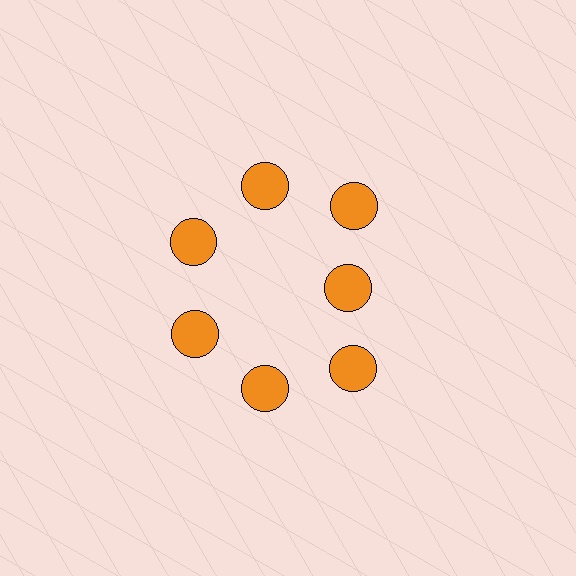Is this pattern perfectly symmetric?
No. The 7 orange circles are arranged in a ring, but one element near the 3 o'clock position is pulled inward toward the center, breaking the 7-fold rotational symmetry.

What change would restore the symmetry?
The symmetry would be restored by moving it outward, back onto the ring so that all 7 circles sit at equal angles and equal distance from the center.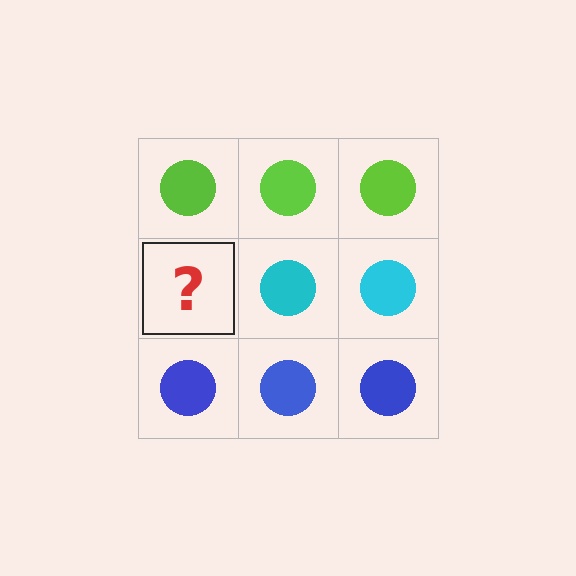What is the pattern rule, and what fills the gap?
The rule is that each row has a consistent color. The gap should be filled with a cyan circle.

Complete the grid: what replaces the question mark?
The question mark should be replaced with a cyan circle.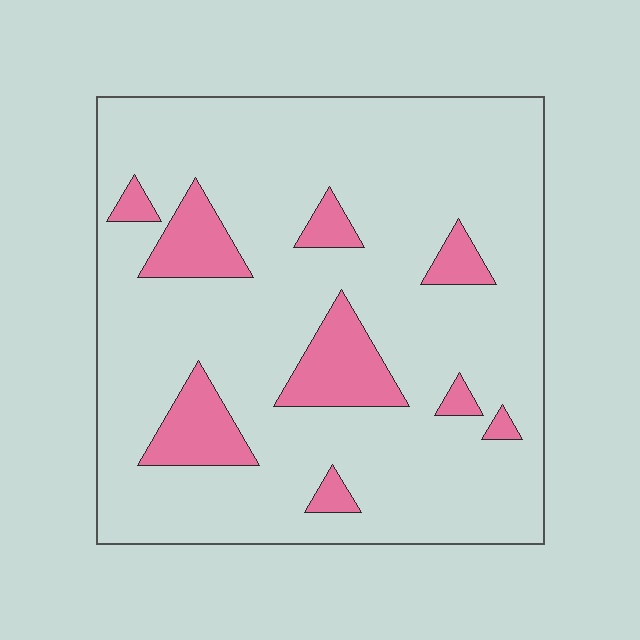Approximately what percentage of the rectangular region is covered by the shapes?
Approximately 15%.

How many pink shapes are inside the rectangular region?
9.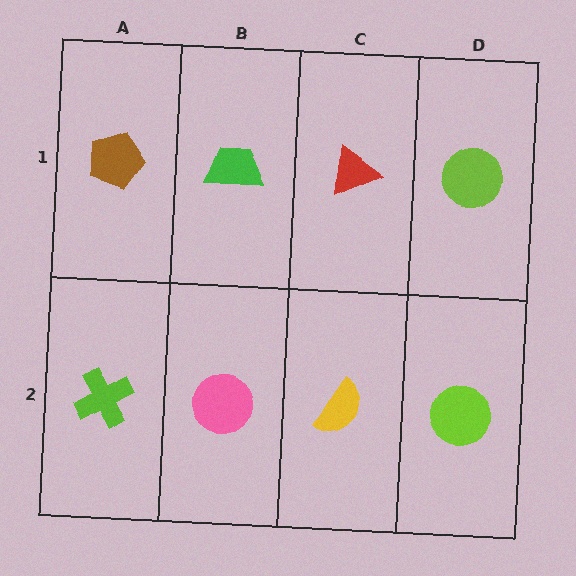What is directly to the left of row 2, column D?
A yellow semicircle.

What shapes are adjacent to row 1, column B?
A pink circle (row 2, column B), a brown pentagon (row 1, column A), a red triangle (row 1, column C).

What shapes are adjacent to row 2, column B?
A green trapezoid (row 1, column B), a lime cross (row 2, column A), a yellow semicircle (row 2, column C).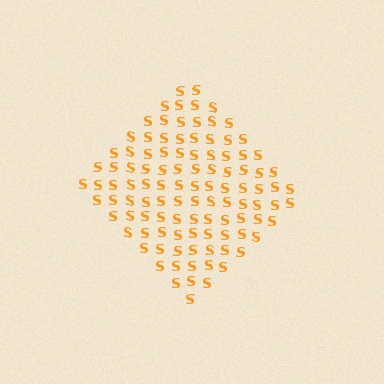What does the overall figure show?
The overall figure shows a diamond.